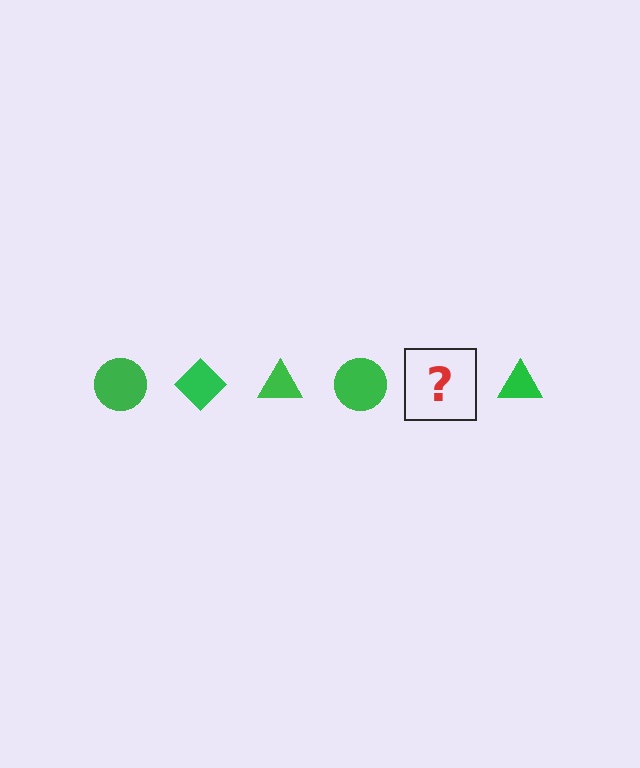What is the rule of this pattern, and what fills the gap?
The rule is that the pattern cycles through circle, diamond, triangle shapes in green. The gap should be filled with a green diamond.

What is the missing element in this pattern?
The missing element is a green diamond.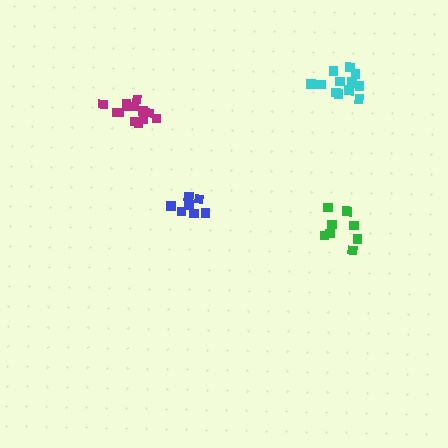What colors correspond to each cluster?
The clusters are colored: blue, green, cyan, magenta.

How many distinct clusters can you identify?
There are 4 distinct clusters.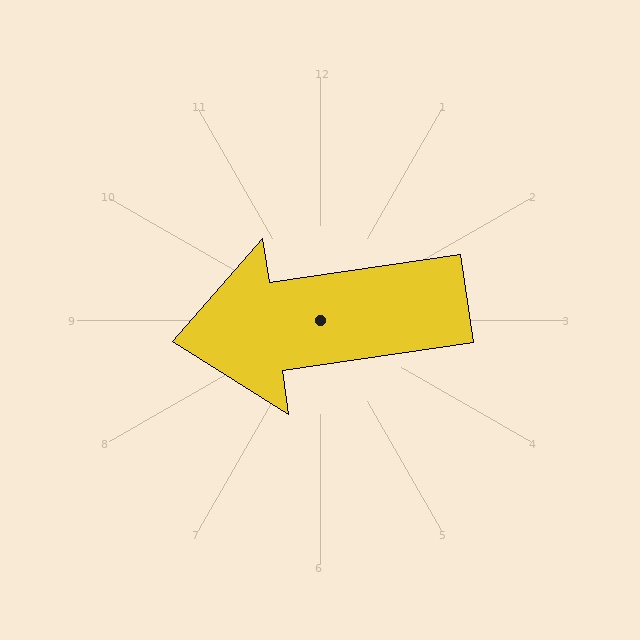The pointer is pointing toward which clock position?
Roughly 9 o'clock.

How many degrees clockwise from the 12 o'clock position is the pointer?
Approximately 262 degrees.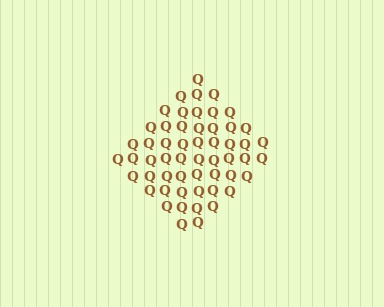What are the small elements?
The small elements are letter Q's.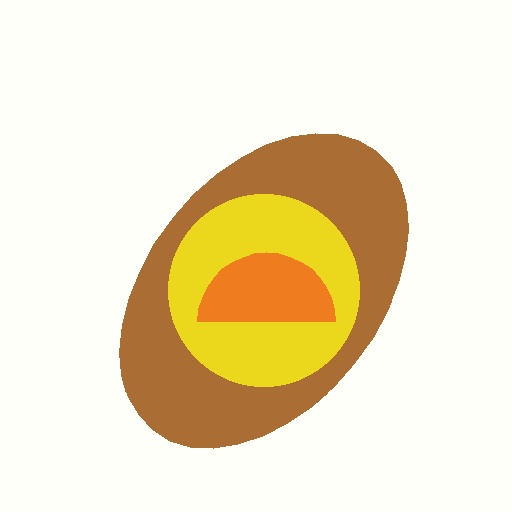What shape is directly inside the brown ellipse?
The yellow circle.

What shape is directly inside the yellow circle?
The orange semicircle.